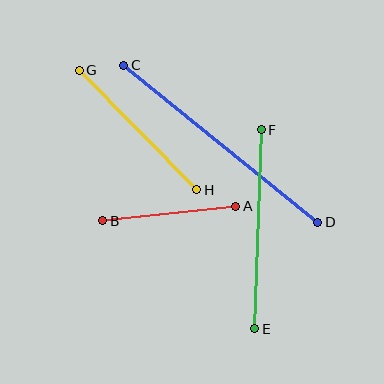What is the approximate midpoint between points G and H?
The midpoint is at approximately (138, 130) pixels.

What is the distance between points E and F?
The distance is approximately 199 pixels.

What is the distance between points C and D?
The distance is approximately 250 pixels.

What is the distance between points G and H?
The distance is approximately 167 pixels.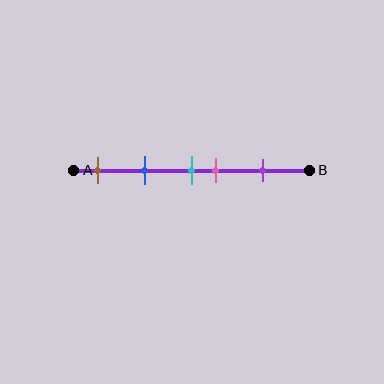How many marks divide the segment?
There are 5 marks dividing the segment.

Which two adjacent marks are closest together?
The cyan and pink marks are the closest adjacent pair.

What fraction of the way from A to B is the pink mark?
The pink mark is approximately 60% (0.6) of the way from A to B.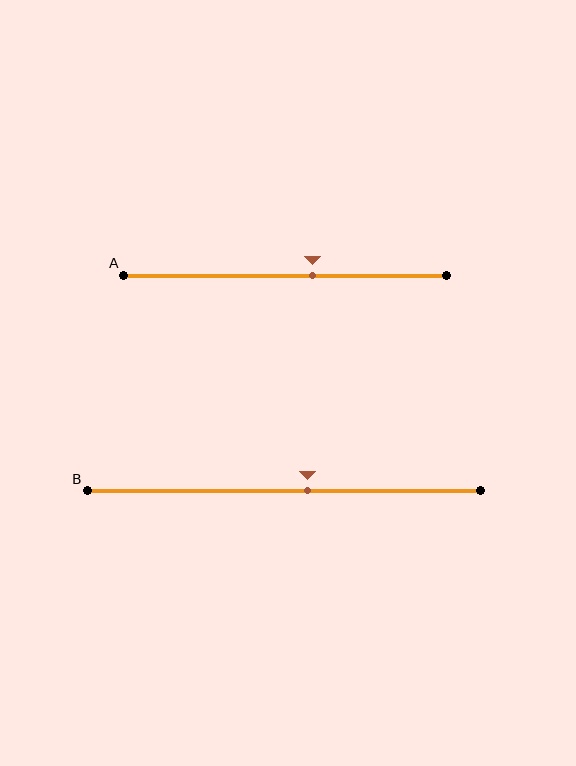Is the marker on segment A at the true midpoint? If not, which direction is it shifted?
No, the marker on segment A is shifted to the right by about 9% of the segment length.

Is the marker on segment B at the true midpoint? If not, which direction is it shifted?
No, the marker on segment B is shifted to the right by about 6% of the segment length.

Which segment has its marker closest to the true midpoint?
Segment B has its marker closest to the true midpoint.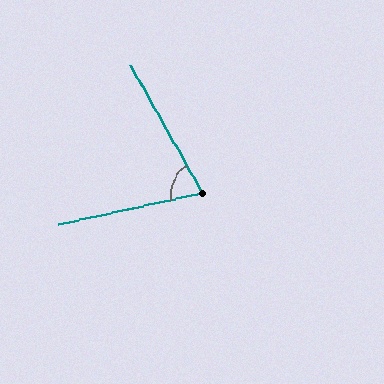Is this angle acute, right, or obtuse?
It is acute.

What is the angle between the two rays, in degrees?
Approximately 73 degrees.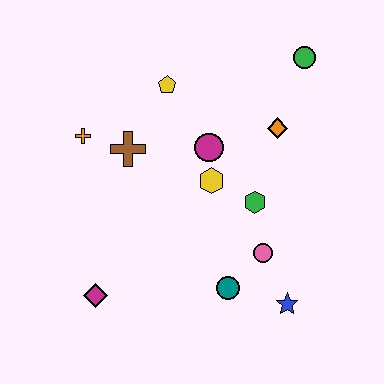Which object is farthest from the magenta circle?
The magenta diamond is farthest from the magenta circle.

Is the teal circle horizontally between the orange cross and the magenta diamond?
No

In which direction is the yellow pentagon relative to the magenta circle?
The yellow pentagon is above the magenta circle.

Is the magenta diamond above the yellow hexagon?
No